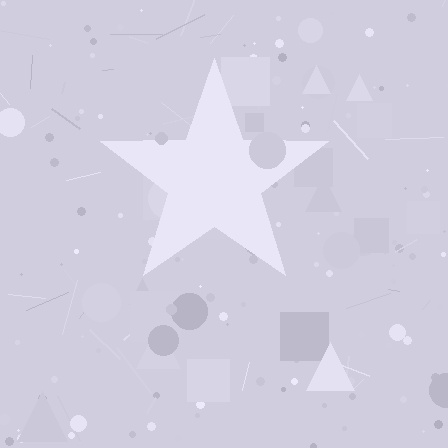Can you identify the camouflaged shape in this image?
The camouflaged shape is a star.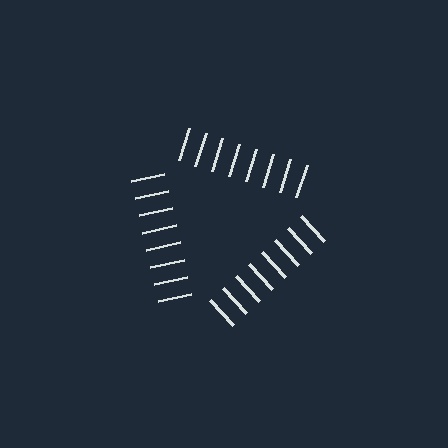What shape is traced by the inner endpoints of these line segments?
An illusory triangle — the line segments terminate on its edges but no continuous stroke is drawn.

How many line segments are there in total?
24 — 8 along each of the 3 edges.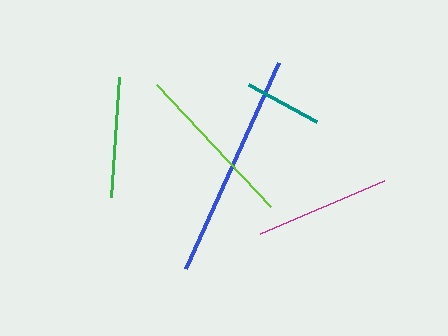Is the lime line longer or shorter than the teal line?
The lime line is longer than the teal line.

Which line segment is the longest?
The blue line is the longest at approximately 226 pixels.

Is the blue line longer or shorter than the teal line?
The blue line is longer than the teal line.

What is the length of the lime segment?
The lime segment is approximately 166 pixels long.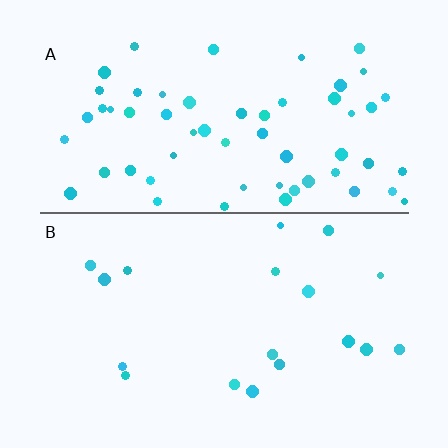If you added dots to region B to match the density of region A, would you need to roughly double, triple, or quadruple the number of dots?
Approximately triple.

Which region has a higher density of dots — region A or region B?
A (the top).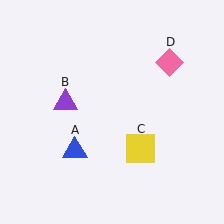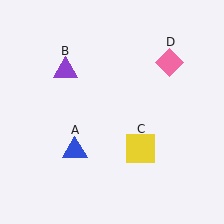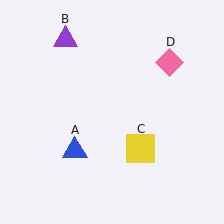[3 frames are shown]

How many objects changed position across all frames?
1 object changed position: purple triangle (object B).